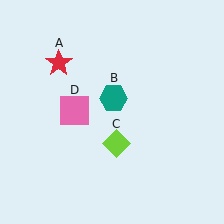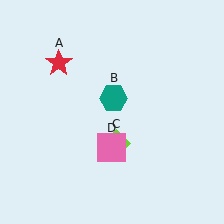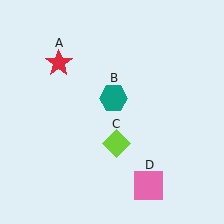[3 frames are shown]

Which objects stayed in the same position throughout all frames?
Red star (object A) and teal hexagon (object B) and lime diamond (object C) remained stationary.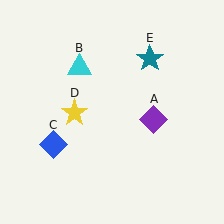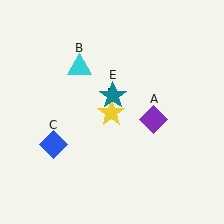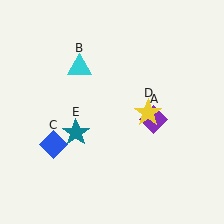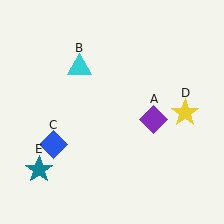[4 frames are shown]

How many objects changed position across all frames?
2 objects changed position: yellow star (object D), teal star (object E).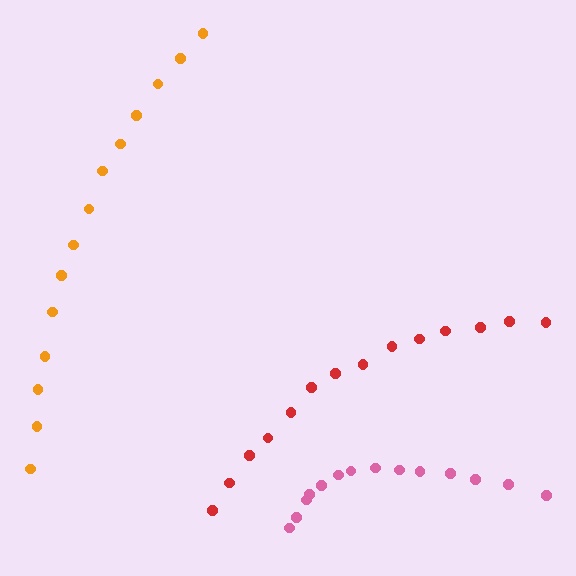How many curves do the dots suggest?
There are 3 distinct paths.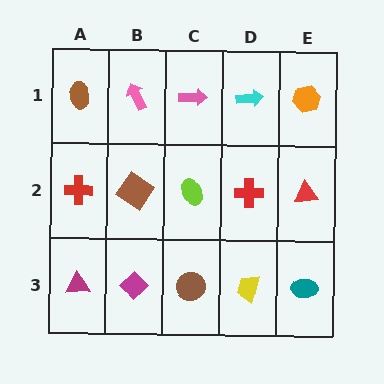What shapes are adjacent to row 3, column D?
A red cross (row 2, column D), a brown circle (row 3, column C), a teal ellipse (row 3, column E).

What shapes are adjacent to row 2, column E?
An orange hexagon (row 1, column E), a teal ellipse (row 3, column E), a red cross (row 2, column D).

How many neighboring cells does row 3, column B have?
3.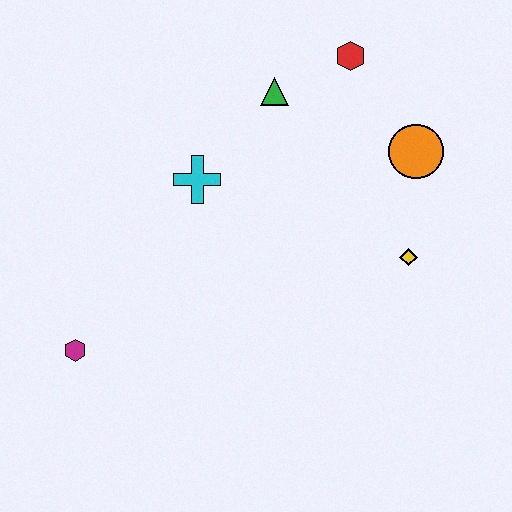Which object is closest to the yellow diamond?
The orange circle is closest to the yellow diamond.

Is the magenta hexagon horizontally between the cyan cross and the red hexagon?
No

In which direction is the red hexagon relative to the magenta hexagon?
The red hexagon is above the magenta hexagon.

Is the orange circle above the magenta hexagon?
Yes